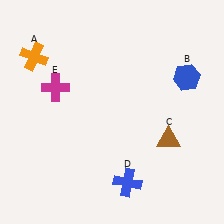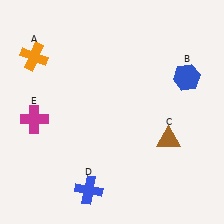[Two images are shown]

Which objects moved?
The objects that moved are: the blue cross (D), the magenta cross (E).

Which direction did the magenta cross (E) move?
The magenta cross (E) moved down.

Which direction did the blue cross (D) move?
The blue cross (D) moved left.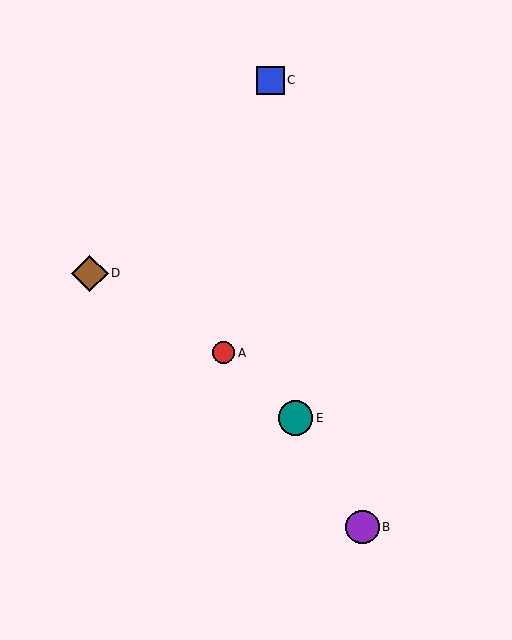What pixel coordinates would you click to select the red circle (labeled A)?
Click at (223, 353) to select the red circle A.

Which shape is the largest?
The brown diamond (labeled D) is the largest.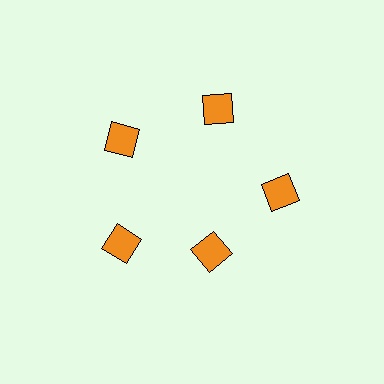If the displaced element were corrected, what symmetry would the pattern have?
It would have 5-fold rotational symmetry — the pattern would map onto itself every 72 degrees.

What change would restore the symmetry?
The symmetry would be restored by moving it outward, back onto the ring so that all 5 squares sit at equal angles and equal distance from the center.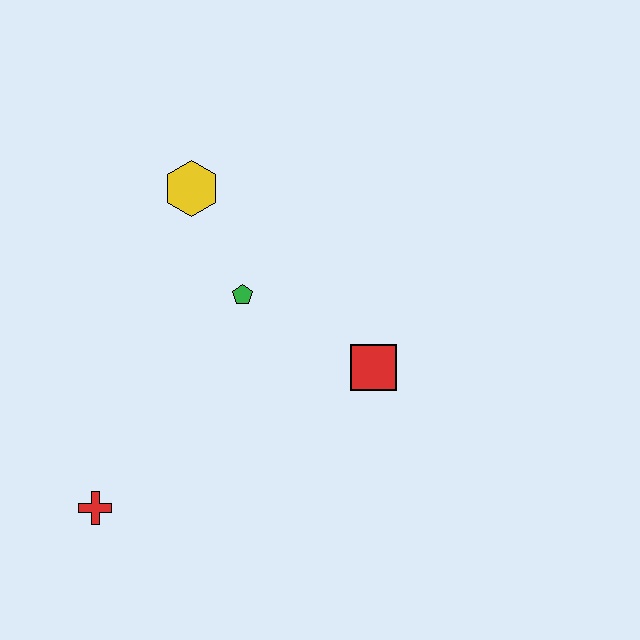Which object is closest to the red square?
The green pentagon is closest to the red square.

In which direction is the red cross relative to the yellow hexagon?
The red cross is below the yellow hexagon.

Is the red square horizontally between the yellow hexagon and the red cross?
No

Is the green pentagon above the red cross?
Yes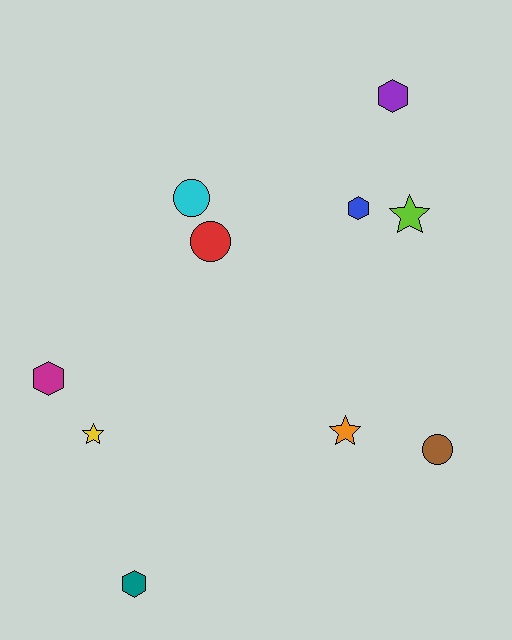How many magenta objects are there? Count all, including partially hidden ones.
There is 1 magenta object.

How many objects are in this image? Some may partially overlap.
There are 10 objects.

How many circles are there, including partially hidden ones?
There are 3 circles.